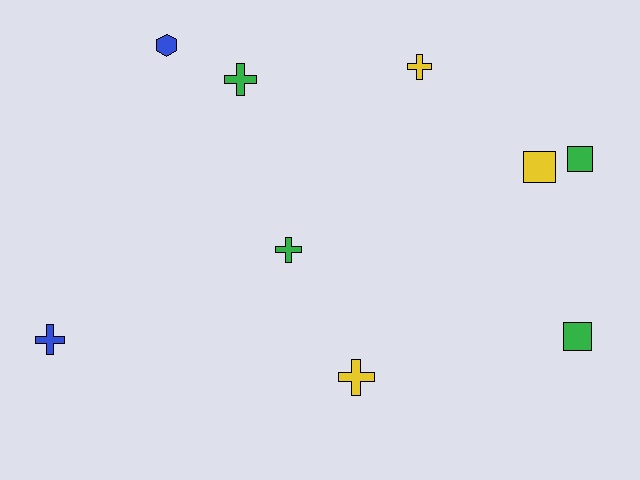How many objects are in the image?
There are 9 objects.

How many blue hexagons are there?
There is 1 blue hexagon.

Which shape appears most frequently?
Cross, with 5 objects.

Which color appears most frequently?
Green, with 4 objects.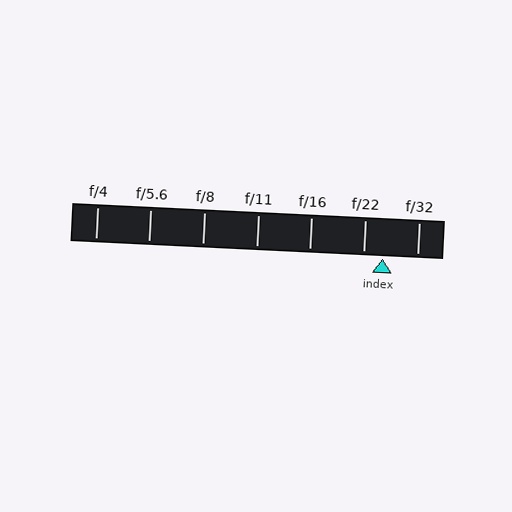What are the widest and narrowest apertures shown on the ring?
The widest aperture shown is f/4 and the narrowest is f/32.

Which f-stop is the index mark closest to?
The index mark is closest to f/22.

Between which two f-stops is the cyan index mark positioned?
The index mark is between f/22 and f/32.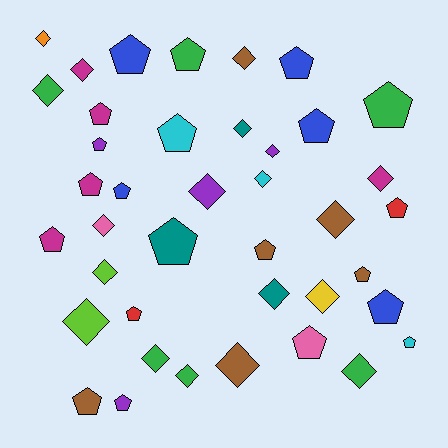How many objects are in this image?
There are 40 objects.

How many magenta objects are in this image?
There are 5 magenta objects.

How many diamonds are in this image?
There are 19 diamonds.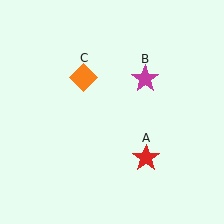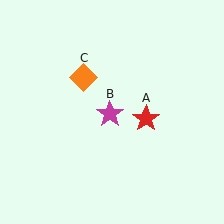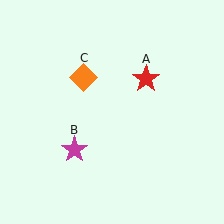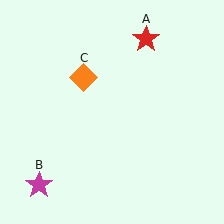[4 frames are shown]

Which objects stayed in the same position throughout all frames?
Orange diamond (object C) remained stationary.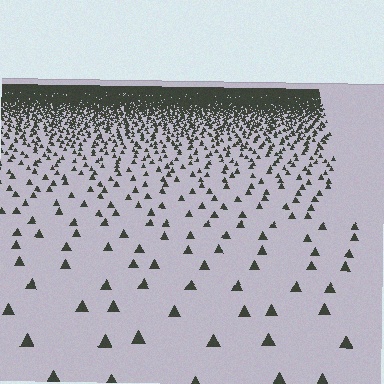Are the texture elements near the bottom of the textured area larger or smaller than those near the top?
Larger. Near the bottom, elements are closer to the viewer and appear at a bigger on-screen size.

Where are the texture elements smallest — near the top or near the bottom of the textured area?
Near the top.